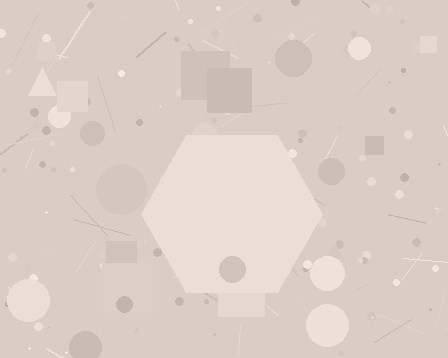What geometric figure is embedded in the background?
A hexagon is embedded in the background.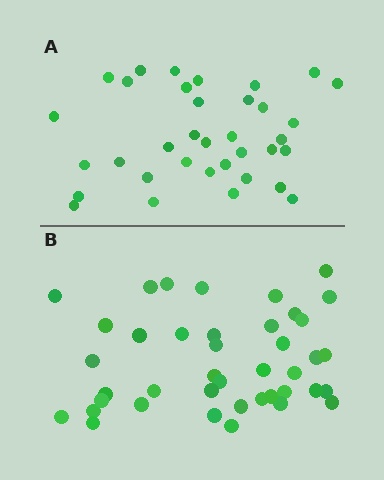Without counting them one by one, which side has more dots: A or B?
Region B (the bottom region) has more dots.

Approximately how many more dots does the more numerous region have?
Region B has about 6 more dots than region A.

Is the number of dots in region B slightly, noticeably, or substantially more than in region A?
Region B has only slightly more — the two regions are fairly close. The ratio is roughly 1.2 to 1.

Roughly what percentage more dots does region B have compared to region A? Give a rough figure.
About 15% more.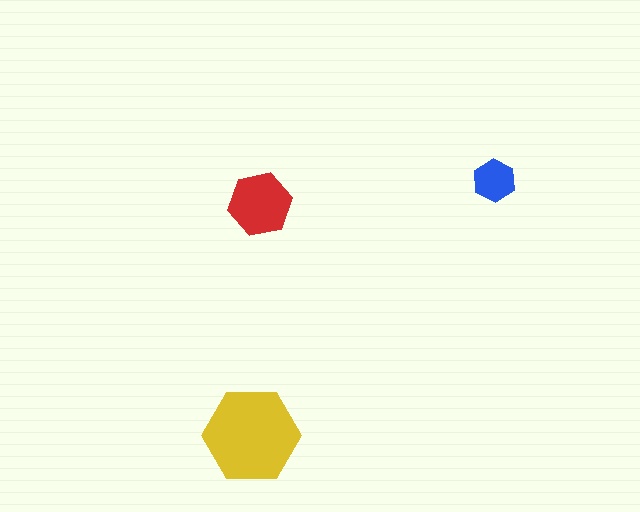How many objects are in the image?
There are 3 objects in the image.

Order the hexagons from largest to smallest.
the yellow one, the red one, the blue one.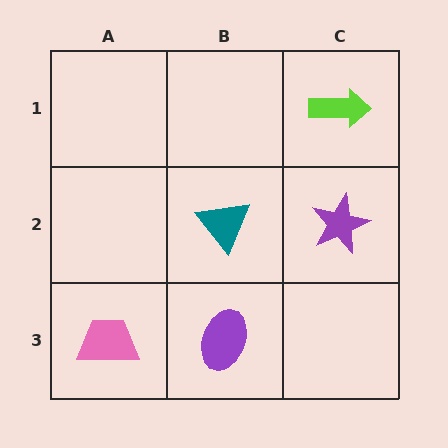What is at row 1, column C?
A lime arrow.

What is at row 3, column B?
A purple ellipse.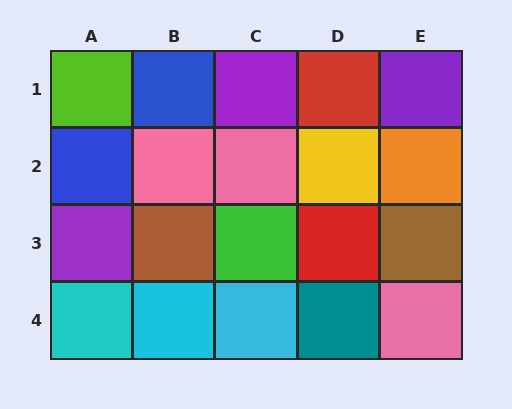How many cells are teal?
1 cell is teal.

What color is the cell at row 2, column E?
Orange.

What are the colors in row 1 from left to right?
Lime, blue, purple, red, purple.